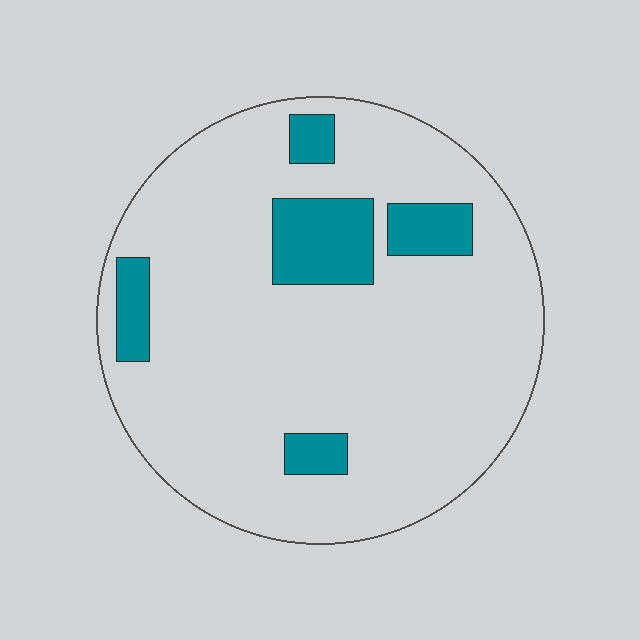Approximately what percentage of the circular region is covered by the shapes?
Approximately 15%.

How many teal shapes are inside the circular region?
5.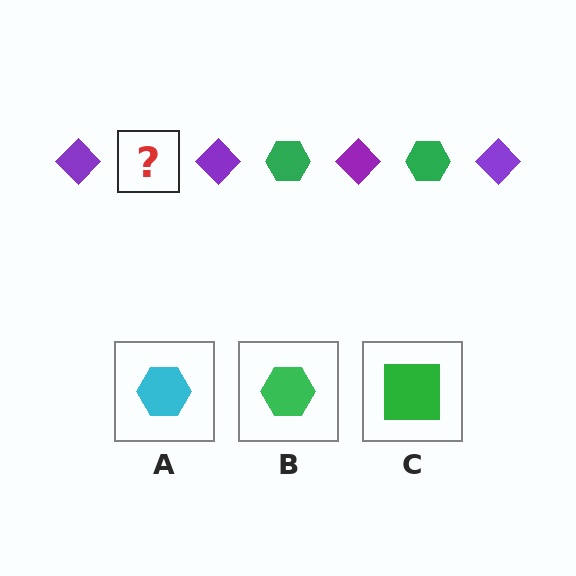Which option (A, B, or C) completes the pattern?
B.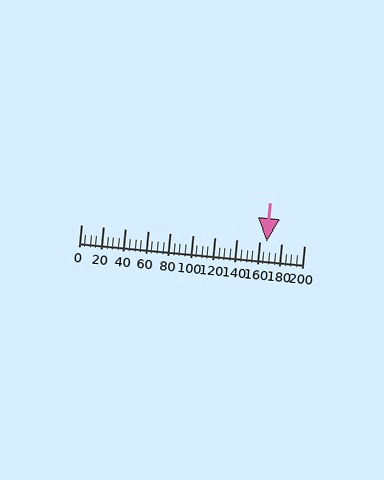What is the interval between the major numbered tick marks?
The major tick marks are spaced 20 units apart.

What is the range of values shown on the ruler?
The ruler shows values from 0 to 200.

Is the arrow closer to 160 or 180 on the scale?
The arrow is closer to 160.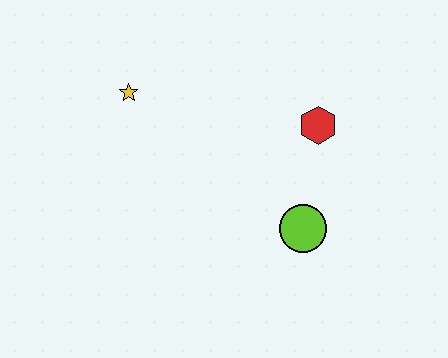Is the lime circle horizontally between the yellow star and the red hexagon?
Yes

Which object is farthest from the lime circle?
The yellow star is farthest from the lime circle.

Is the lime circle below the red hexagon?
Yes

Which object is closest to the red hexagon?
The lime circle is closest to the red hexagon.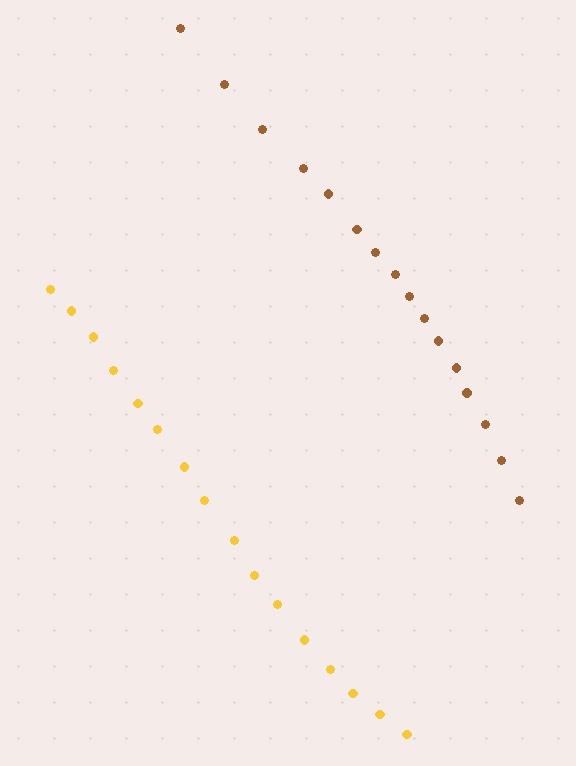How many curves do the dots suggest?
There are 2 distinct paths.